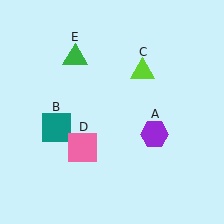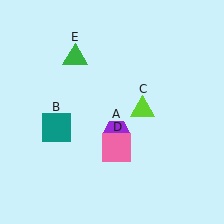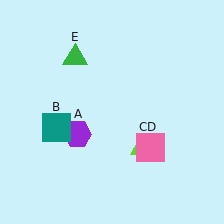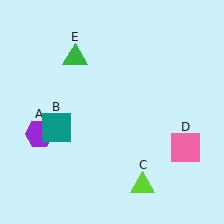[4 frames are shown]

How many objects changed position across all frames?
3 objects changed position: purple hexagon (object A), lime triangle (object C), pink square (object D).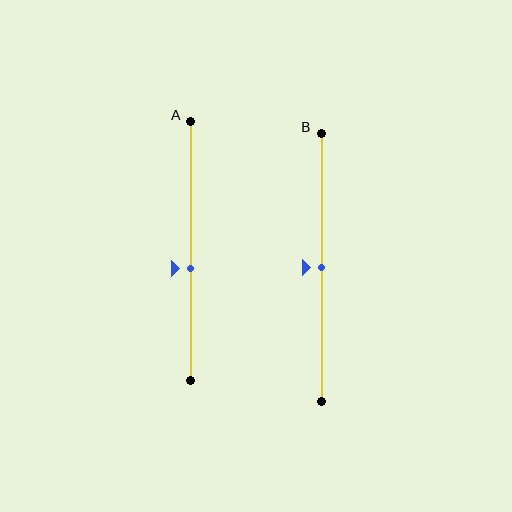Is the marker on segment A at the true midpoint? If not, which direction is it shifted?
No, the marker on segment A is shifted downward by about 6% of the segment length.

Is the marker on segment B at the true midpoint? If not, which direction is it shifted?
Yes, the marker on segment B is at the true midpoint.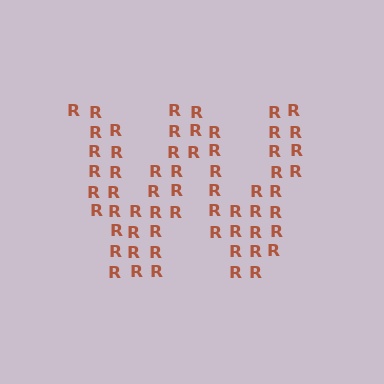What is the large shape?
The large shape is the letter W.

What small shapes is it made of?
It is made of small letter R's.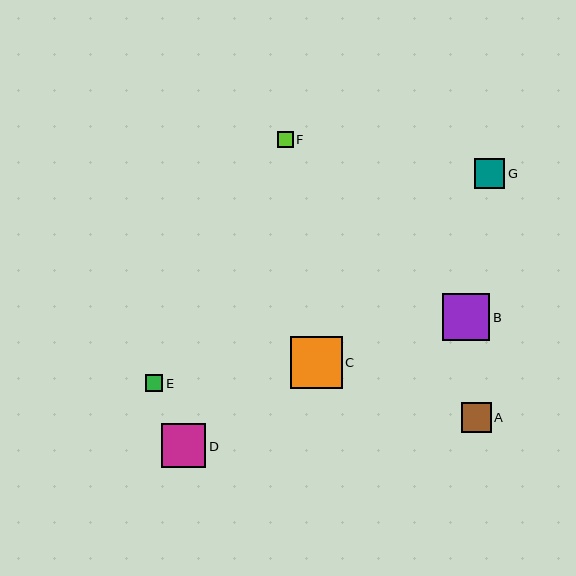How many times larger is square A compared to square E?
Square A is approximately 1.7 times the size of square E.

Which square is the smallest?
Square F is the smallest with a size of approximately 16 pixels.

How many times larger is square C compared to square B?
Square C is approximately 1.1 times the size of square B.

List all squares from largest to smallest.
From largest to smallest: C, B, D, G, A, E, F.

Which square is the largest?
Square C is the largest with a size of approximately 52 pixels.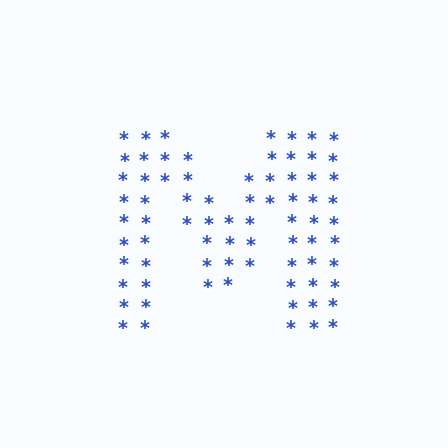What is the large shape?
The large shape is the letter M.